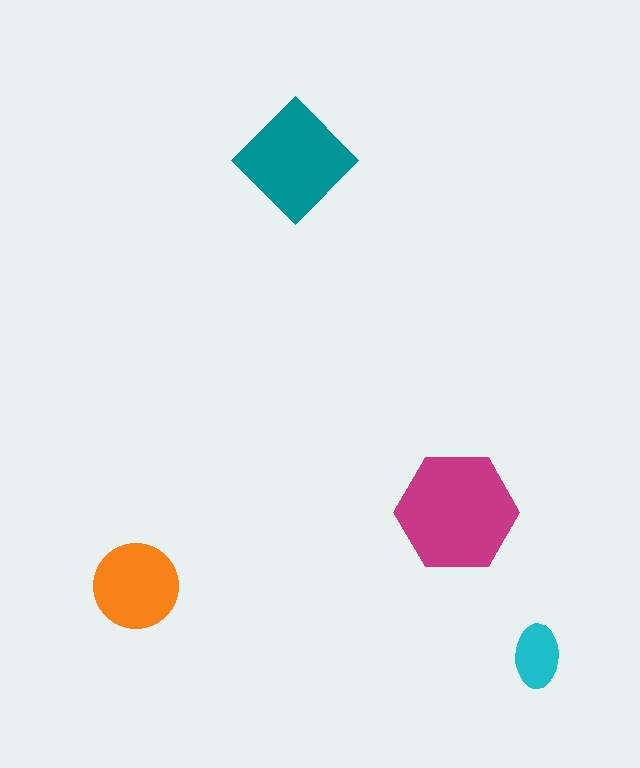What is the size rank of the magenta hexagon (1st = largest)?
1st.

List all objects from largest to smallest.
The magenta hexagon, the teal diamond, the orange circle, the cyan ellipse.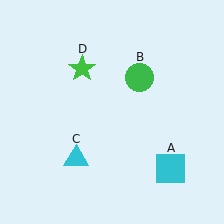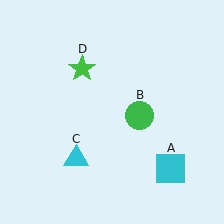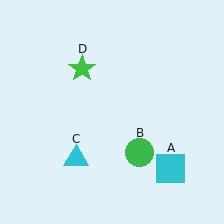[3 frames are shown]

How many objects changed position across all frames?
1 object changed position: green circle (object B).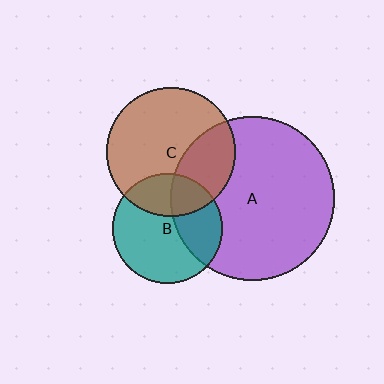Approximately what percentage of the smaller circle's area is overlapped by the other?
Approximately 35%.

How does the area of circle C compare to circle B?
Approximately 1.4 times.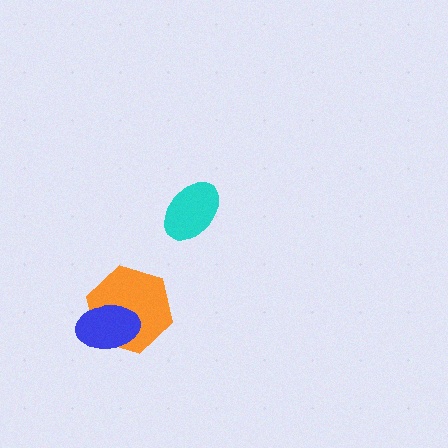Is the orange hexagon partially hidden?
Yes, it is partially covered by another shape.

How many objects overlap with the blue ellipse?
1 object overlaps with the blue ellipse.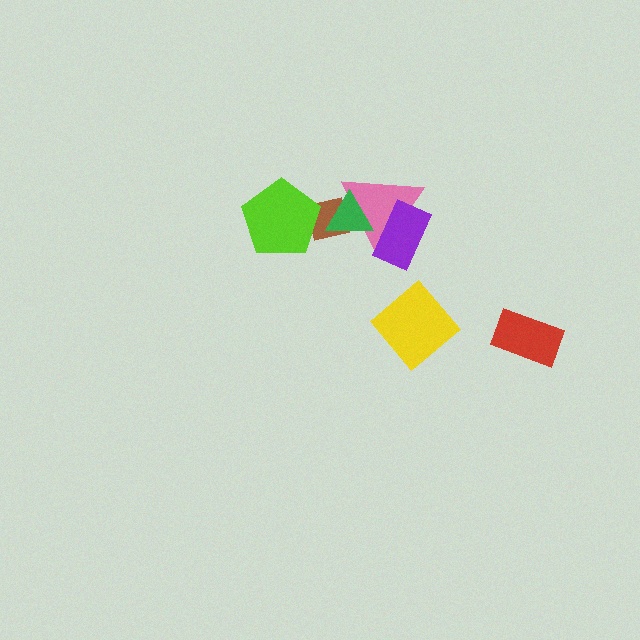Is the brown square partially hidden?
Yes, it is partially covered by another shape.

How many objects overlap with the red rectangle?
0 objects overlap with the red rectangle.